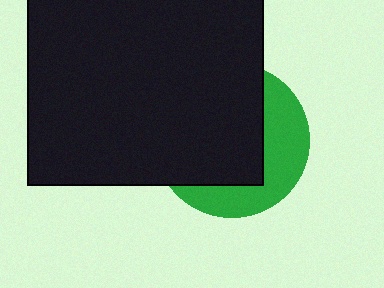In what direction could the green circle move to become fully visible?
The green circle could move toward the lower-right. That would shift it out from behind the black square entirely.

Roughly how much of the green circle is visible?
A small part of it is visible (roughly 38%).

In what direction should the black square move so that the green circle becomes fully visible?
The black square should move toward the upper-left. That is the shortest direction to clear the overlap and leave the green circle fully visible.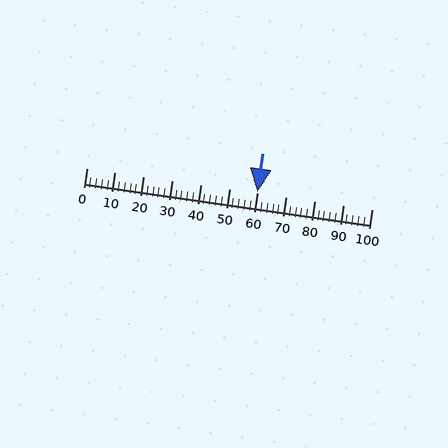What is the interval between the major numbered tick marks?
The major tick marks are spaced 10 units apart.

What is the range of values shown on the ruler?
The ruler shows values from 0 to 100.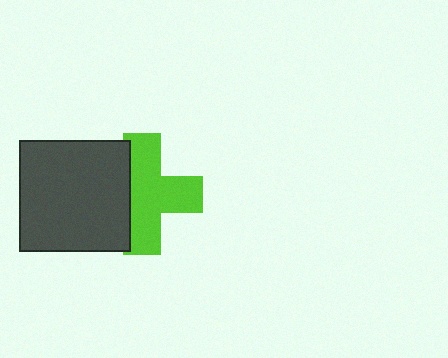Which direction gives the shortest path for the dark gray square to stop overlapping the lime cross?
Moving left gives the shortest separation.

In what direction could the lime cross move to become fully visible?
The lime cross could move right. That would shift it out from behind the dark gray square entirely.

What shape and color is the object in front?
The object in front is a dark gray square.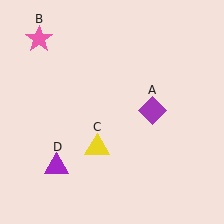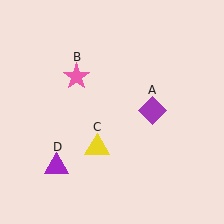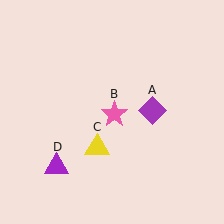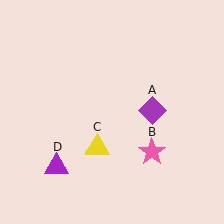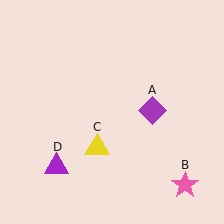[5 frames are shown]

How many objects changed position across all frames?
1 object changed position: pink star (object B).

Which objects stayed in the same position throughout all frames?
Purple diamond (object A) and yellow triangle (object C) and purple triangle (object D) remained stationary.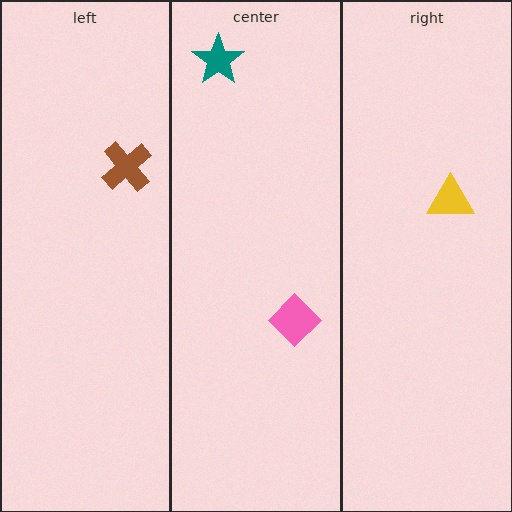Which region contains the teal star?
The center region.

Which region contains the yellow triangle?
The right region.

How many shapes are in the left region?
1.